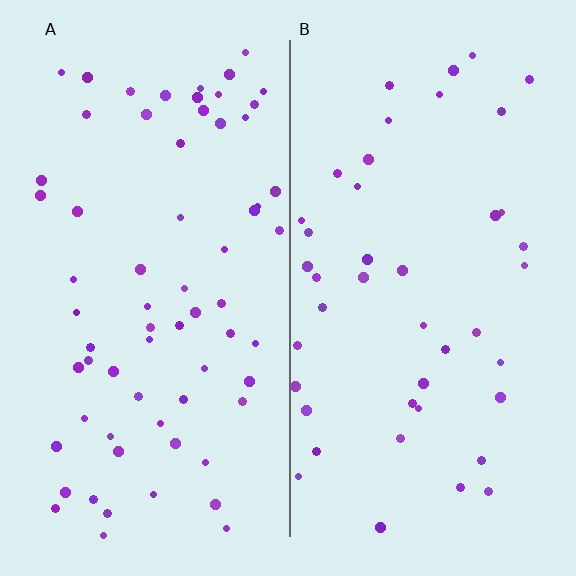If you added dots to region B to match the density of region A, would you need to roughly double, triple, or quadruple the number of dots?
Approximately double.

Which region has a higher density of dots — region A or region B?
A (the left).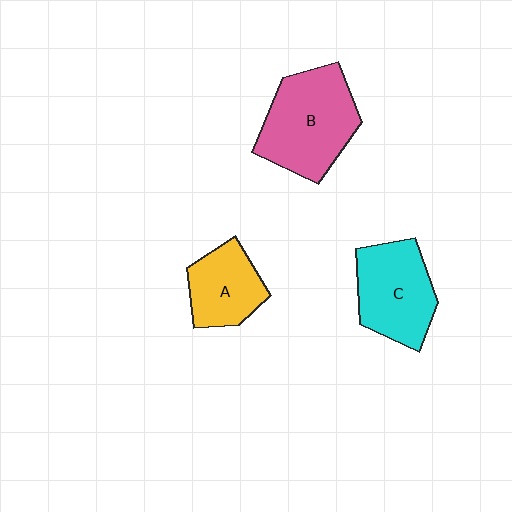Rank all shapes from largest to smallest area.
From largest to smallest: B (pink), C (cyan), A (yellow).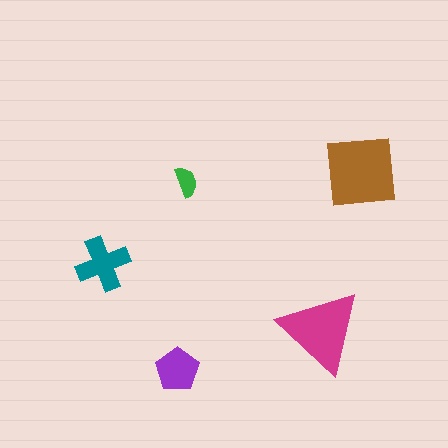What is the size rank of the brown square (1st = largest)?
1st.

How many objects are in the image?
There are 5 objects in the image.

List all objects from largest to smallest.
The brown square, the magenta triangle, the teal cross, the purple pentagon, the green semicircle.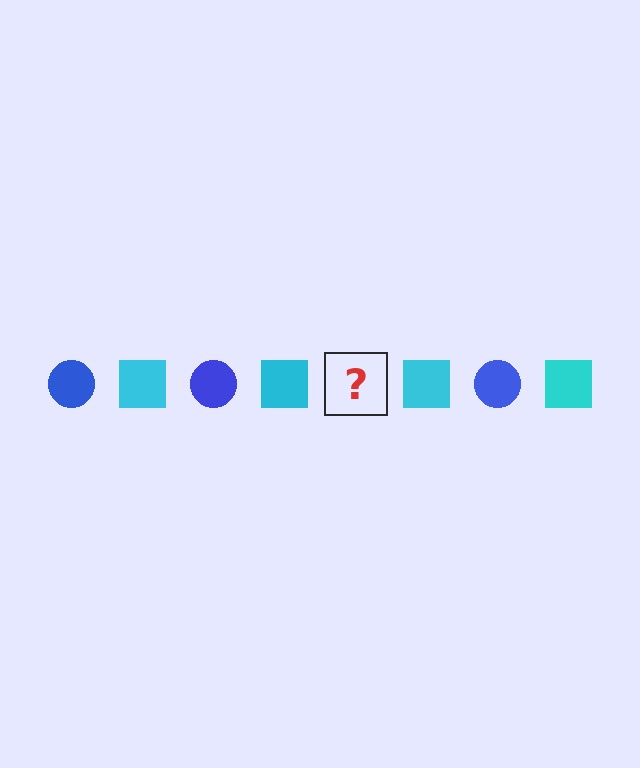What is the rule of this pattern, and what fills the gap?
The rule is that the pattern alternates between blue circle and cyan square. The gap should be filled with a blue circle.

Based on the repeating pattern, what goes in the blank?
The blank should be a blue circle.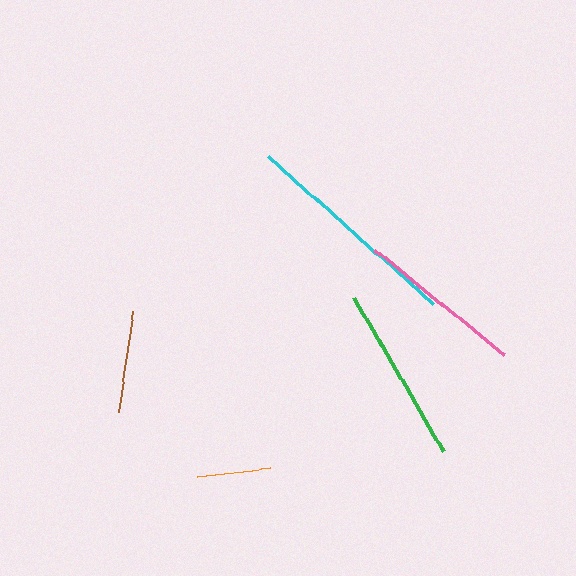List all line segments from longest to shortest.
From longest to shortest: cyan, green, pink, brown, orange.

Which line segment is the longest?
The cyan line is the longest at approximately 222 pixels.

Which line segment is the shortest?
The orange line is the shortest at approximately 73 pixels.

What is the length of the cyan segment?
The cyan segment is approximately 222 pixels long.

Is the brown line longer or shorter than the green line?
The green line is longer than the brown line.